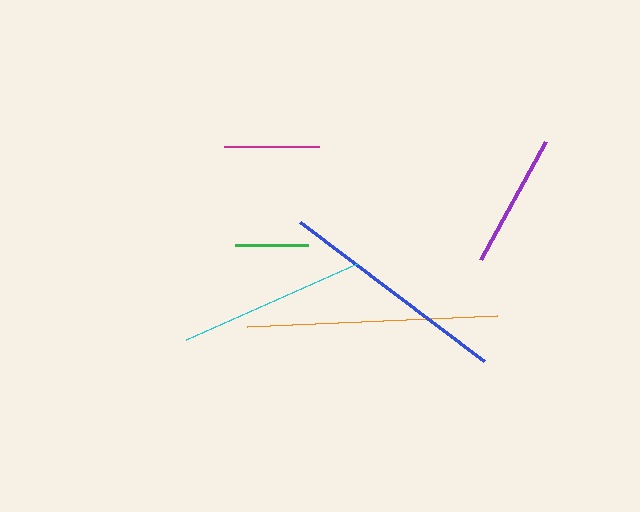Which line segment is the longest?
The orange line is the longest at approximately 250 pixels.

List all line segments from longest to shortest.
From longest to shortest: orange, blue, cyan, purple, magenta, green.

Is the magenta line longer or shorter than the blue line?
The blue line is longer than the magenta line.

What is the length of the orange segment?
The orange segment is approximately 250 pixels long.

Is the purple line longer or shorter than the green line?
The purple line is longer than the green line.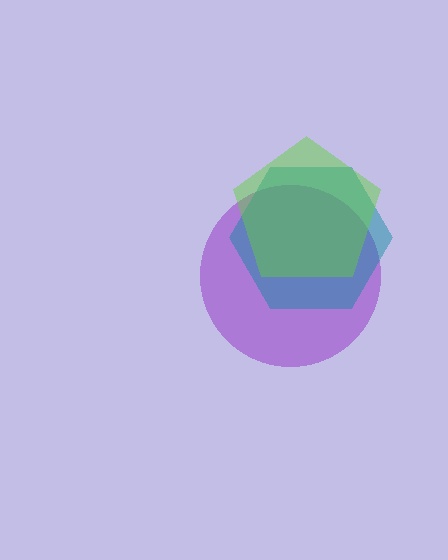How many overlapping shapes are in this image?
There are 3 overlapping shapes in the image.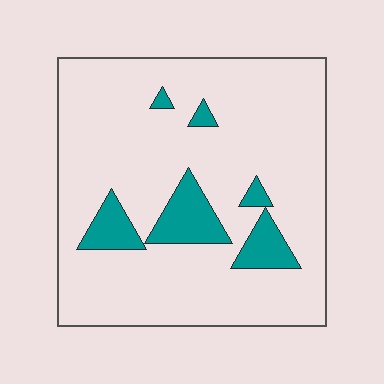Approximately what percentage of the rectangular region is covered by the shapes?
Approximately 15%.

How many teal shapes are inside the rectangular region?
6.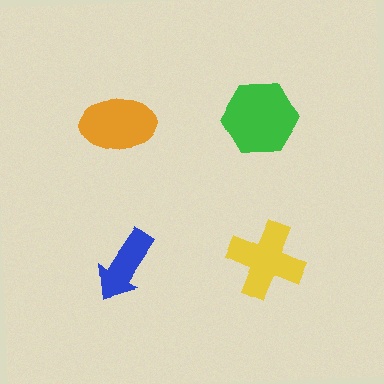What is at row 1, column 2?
A green hexagon.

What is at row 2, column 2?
A yellow cross.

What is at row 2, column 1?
A blue arrow.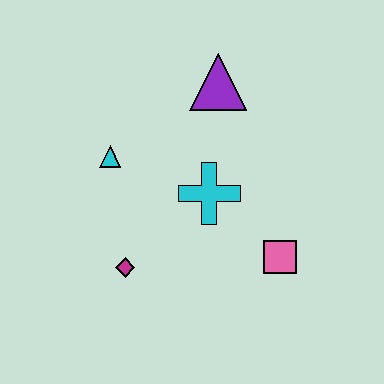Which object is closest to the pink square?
The cyan cross is closest to the pink square.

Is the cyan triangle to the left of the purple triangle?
Yes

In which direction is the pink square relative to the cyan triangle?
The pink square is to the right of the cyan triangle.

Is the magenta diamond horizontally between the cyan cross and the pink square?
No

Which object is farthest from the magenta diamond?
The purple triangle is farthest from the magenta diamond.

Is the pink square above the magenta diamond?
Yes